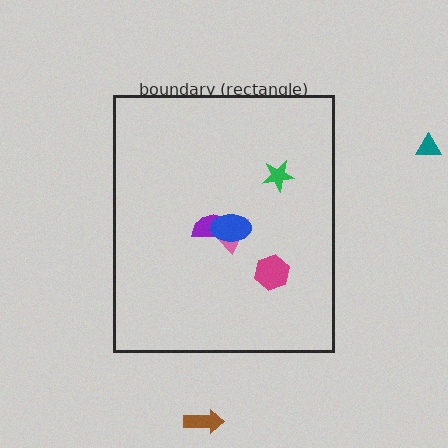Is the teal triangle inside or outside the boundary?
Outside.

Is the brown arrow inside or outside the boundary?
Outside.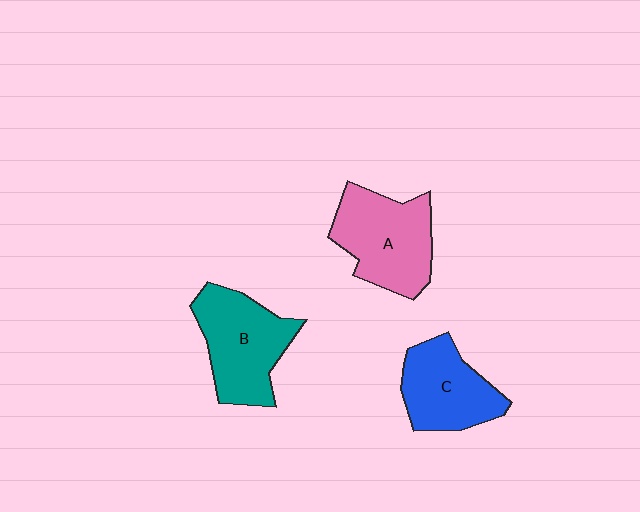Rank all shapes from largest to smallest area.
From largest to smallest: A (pink), B (teal), C (blue).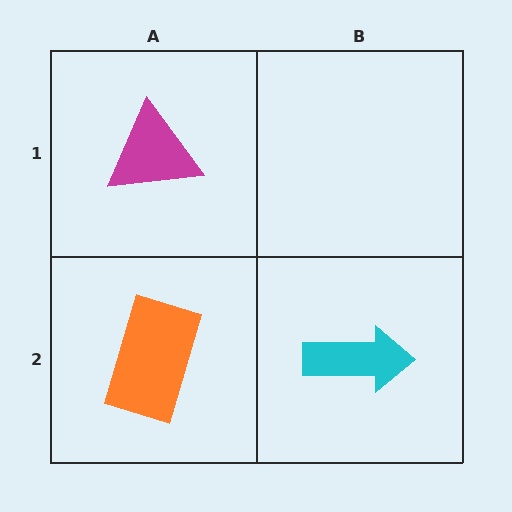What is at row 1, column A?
A magenta triangle.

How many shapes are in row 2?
2 shapes.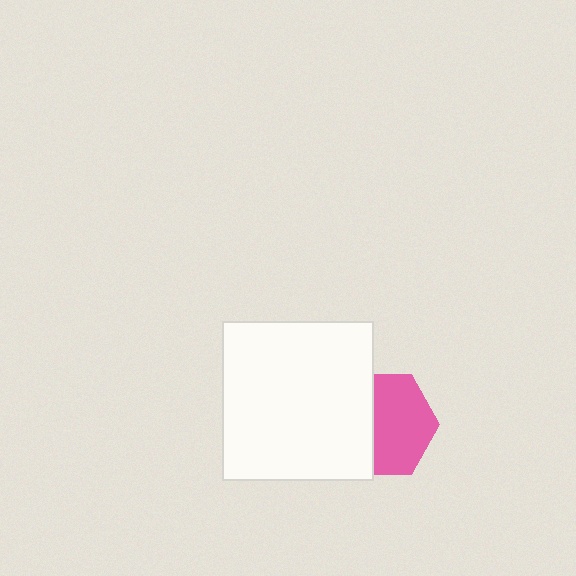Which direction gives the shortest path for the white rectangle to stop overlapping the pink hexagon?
Moving left gives the shortest separation.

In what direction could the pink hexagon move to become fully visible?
The pink hexagon could move right. That would shift it out from behind the white rectangle entirely.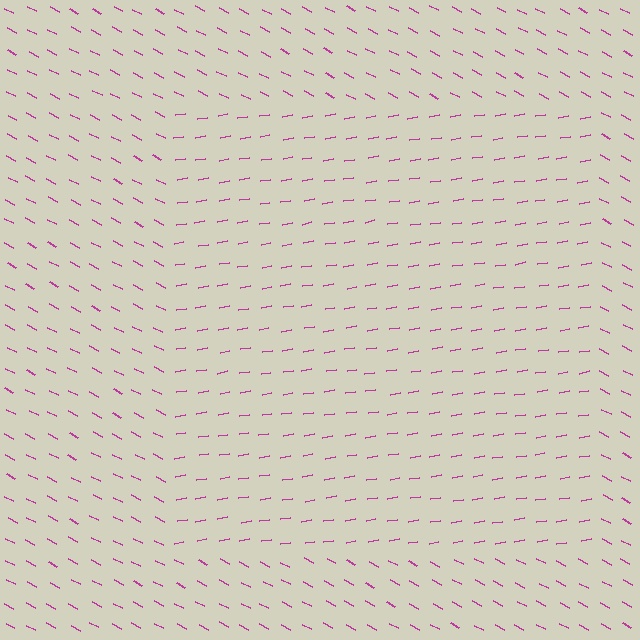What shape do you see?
I see a rectangle.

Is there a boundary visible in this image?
Yes, there is a texture boundary formed by a change in line orientation.